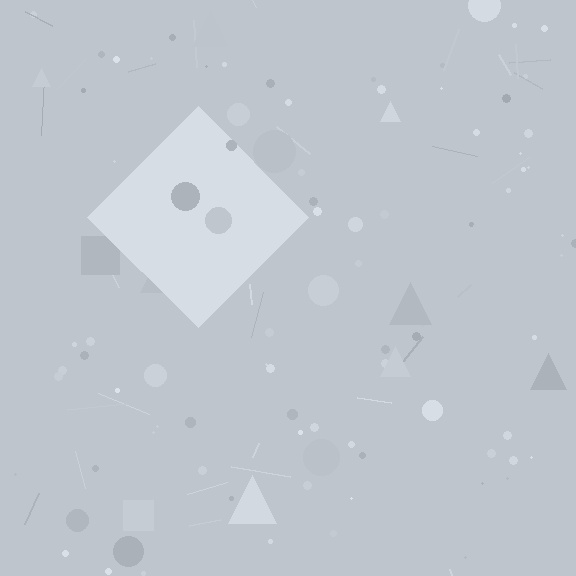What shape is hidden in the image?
A diamond is hidden in the image.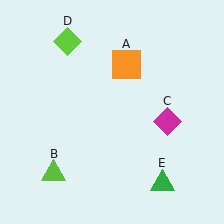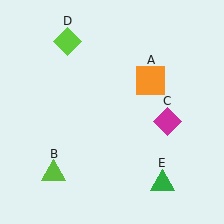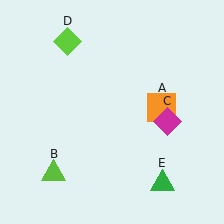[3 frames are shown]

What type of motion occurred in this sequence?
The orange square (object A) rotated clockwise around the center of the scene.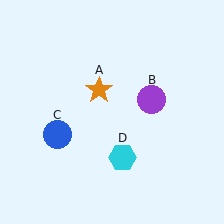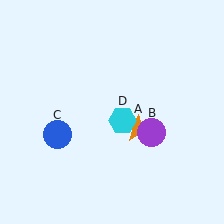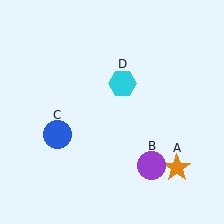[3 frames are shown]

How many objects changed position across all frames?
3 objects changed position: orange star (object A), purple circle (object B), cyan hexagon (object D).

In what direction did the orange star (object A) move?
The orange star (object A) moved down and to the right.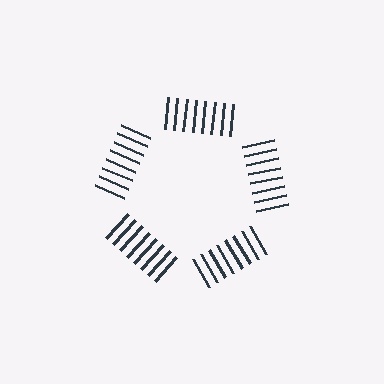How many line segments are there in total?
40 — 8 along each of the 5 edges.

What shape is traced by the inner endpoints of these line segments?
An illusory pentagon — the line segments terminate on its edges but no continuous stroke is drawn.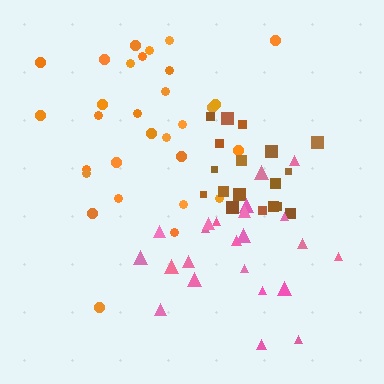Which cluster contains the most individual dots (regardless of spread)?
Orange (31).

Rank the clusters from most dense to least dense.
brown, pink, orange.